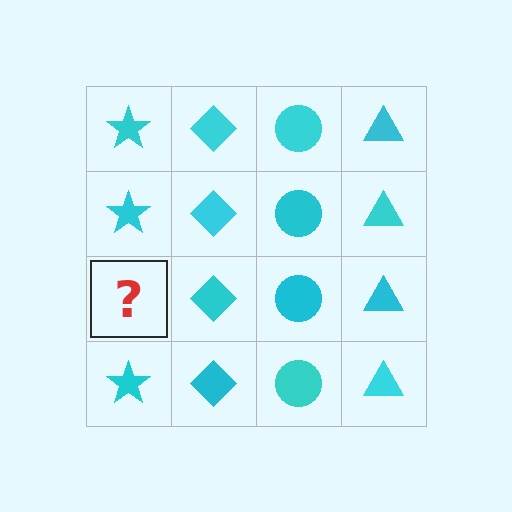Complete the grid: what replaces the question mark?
The question mark should be replaced with a cyan star.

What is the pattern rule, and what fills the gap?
The rule is that each column has a consistent shape. The gap should be filled with a cyan star.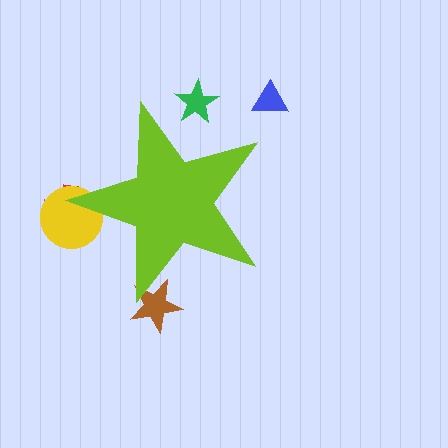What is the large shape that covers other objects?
A lime star.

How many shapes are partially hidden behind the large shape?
4 shapes are partially hidden.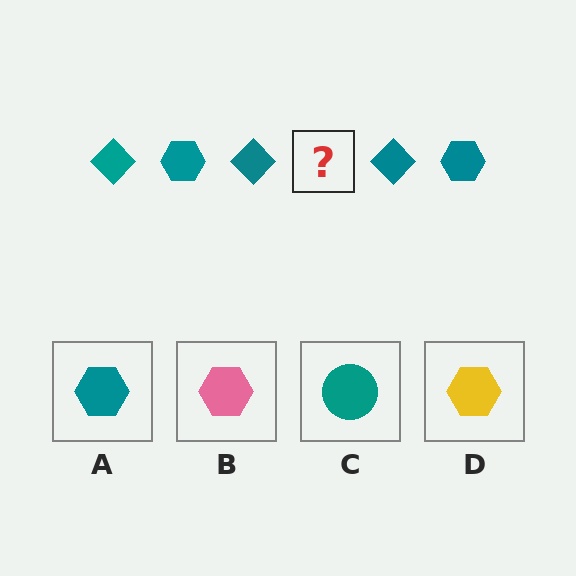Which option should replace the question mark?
Option A.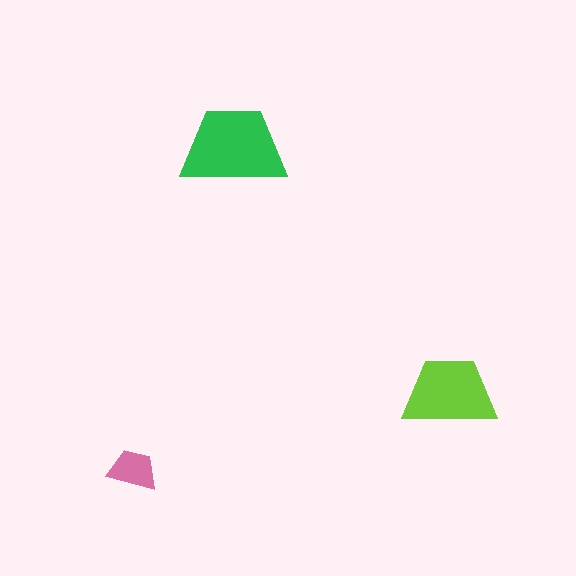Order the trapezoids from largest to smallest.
the green one, the lime one, the pink one.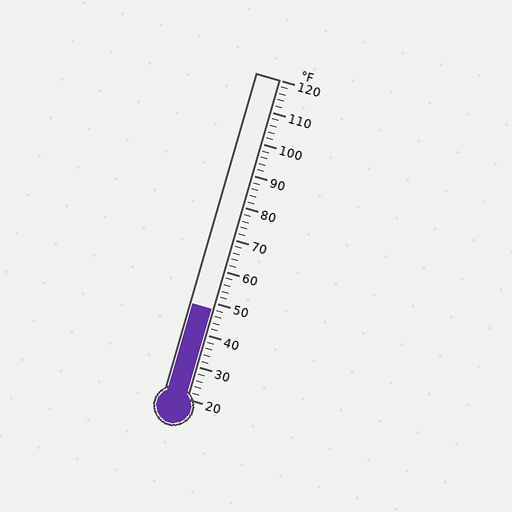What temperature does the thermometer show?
The thermometer shows approximately 48°F.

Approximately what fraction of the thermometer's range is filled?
The thermometer is filled to approximately 30% of its range.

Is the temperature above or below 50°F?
The temperature is below 50°F.